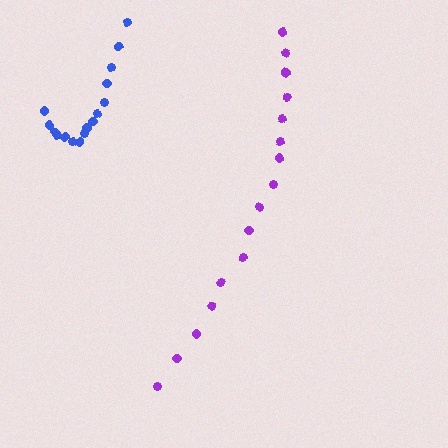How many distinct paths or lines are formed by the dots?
There are 2 distinct paths.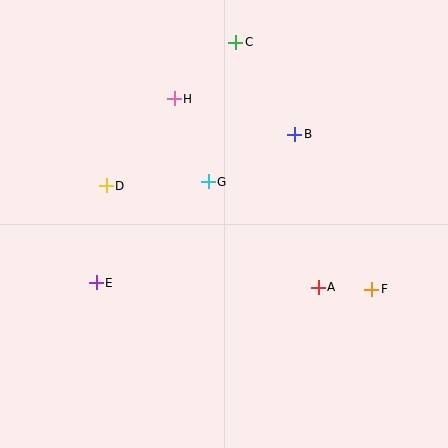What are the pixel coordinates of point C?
Point C is at (236, 42).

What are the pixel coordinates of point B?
Point B is at (295, 134).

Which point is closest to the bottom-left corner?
Point E is closest to the bottom-left corner.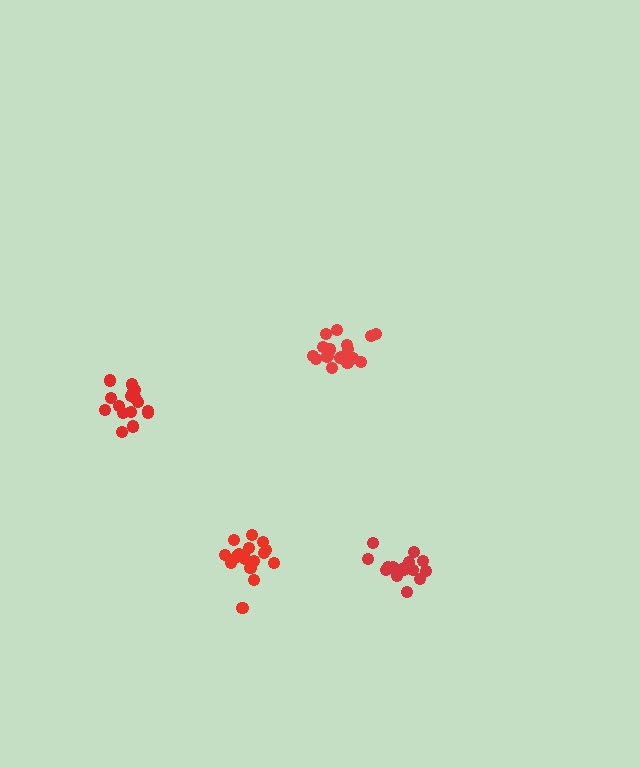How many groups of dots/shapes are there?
There are 4 groups.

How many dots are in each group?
Group 1: 18 dots, Group 2: 16 dots, Group 3: 16 dots, Group 4: 19 dots (69 total).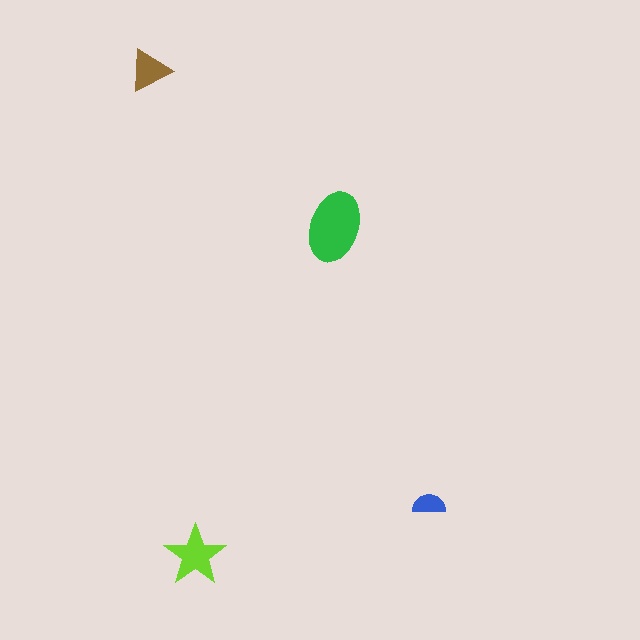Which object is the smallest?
The blue semicircle.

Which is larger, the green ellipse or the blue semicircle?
The green ellipse.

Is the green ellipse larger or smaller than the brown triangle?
Larger.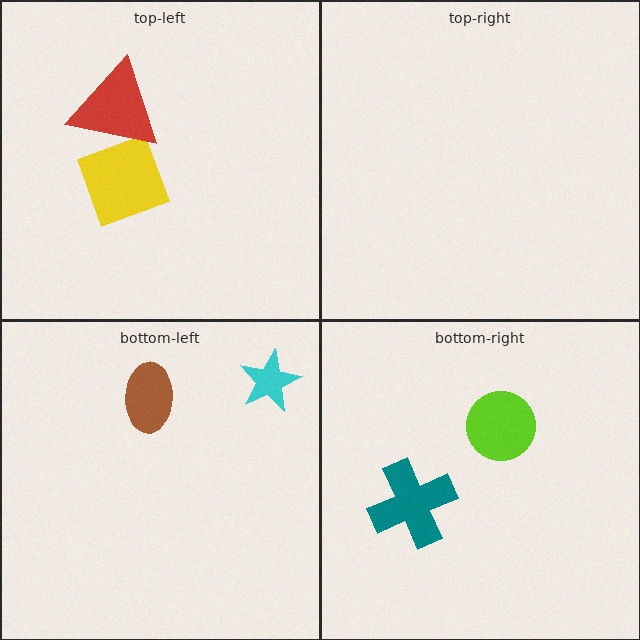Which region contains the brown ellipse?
The bottom-left region.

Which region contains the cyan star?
The bottom-left region.